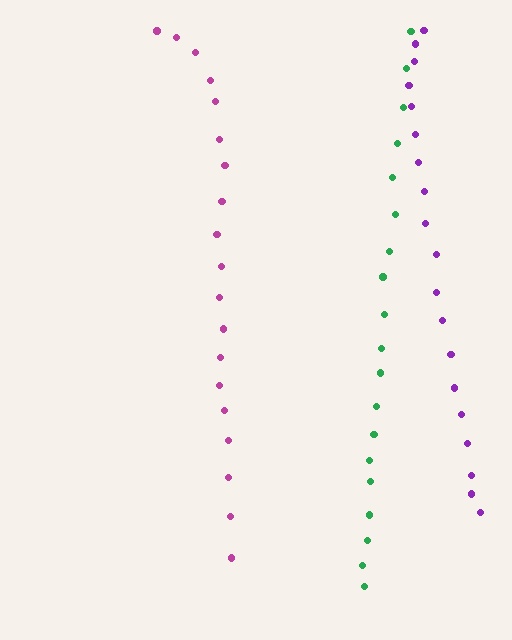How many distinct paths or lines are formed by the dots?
There are 3 distinct paths.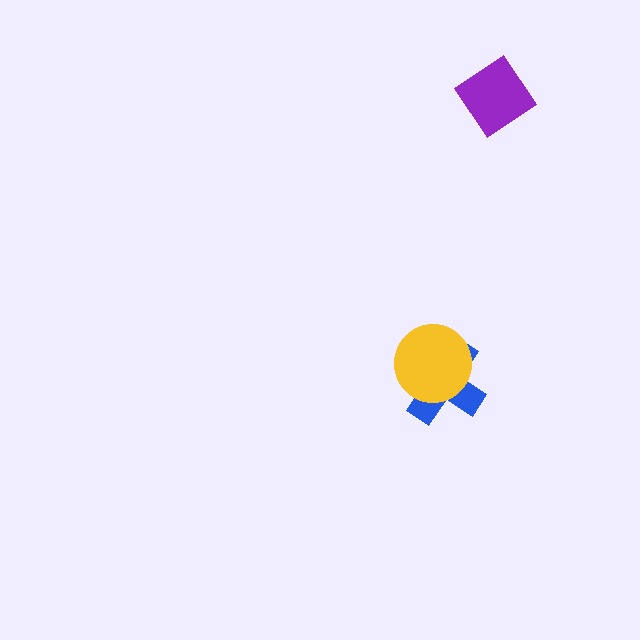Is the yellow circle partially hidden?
No, no other shape covers it.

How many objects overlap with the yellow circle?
1 object overlaps with the yellow circle.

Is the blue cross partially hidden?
Yes, it is partially covered by another shape.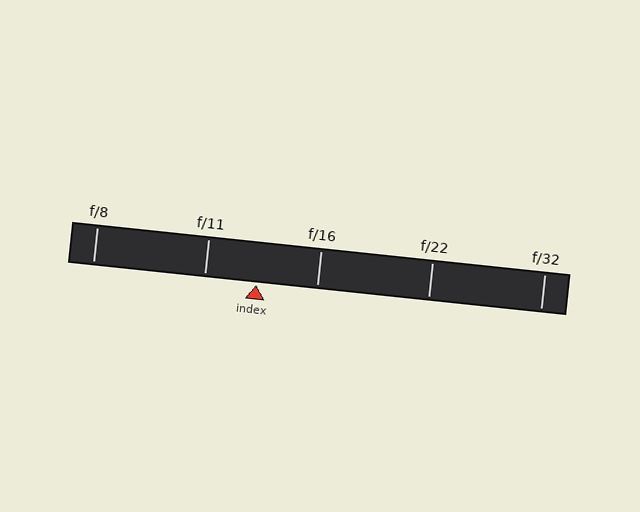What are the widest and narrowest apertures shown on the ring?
The widest aperture shown is f/8 and the narrowest is f/32.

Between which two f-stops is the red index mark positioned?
The index mark is between f/11 and f/16.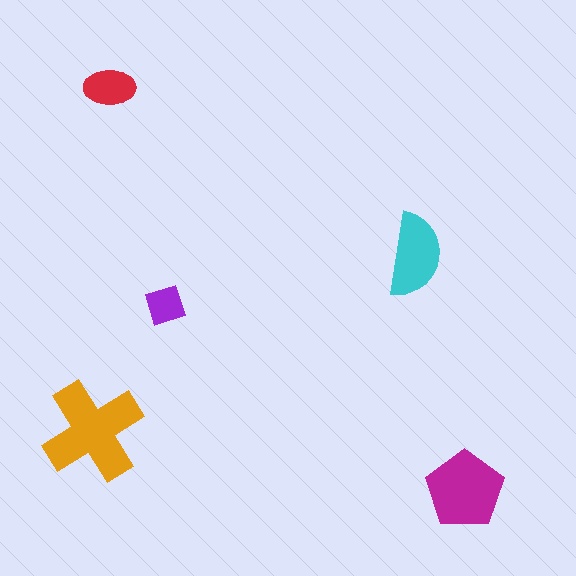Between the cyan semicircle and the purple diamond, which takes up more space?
The cyan semicircle.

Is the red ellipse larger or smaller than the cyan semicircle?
Smaller.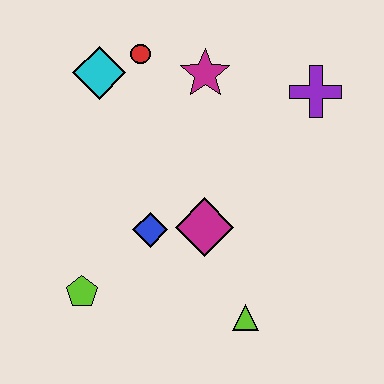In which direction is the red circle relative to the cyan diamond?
The red circle is to the right of the cyan diamond.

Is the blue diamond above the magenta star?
No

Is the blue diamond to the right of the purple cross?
No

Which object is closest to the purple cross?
The magenta star is closest to the purple cross.